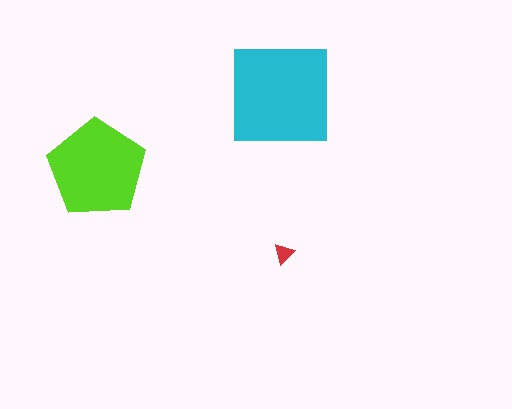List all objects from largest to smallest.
The cyan square, the lime pentagon, the red triangle.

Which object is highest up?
The cyan square is topmost.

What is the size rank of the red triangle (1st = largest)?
3rd.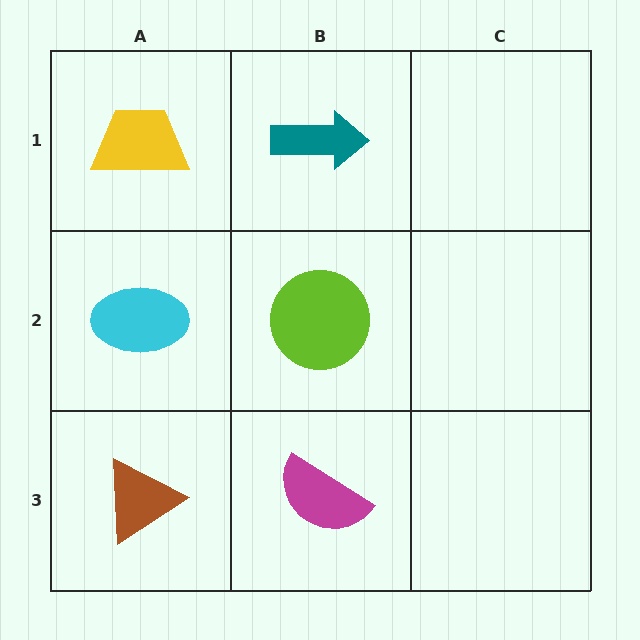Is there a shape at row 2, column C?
No, that cell is empty.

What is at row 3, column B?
A magenta semicircle.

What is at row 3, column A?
A brown triangle.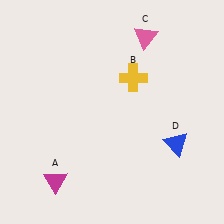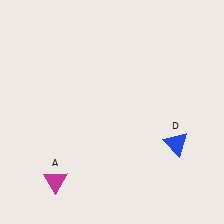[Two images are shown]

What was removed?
The pink triangle (C), the yellow cross (B) were removed in Image 2.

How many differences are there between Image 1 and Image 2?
There are 2 differences between the two images.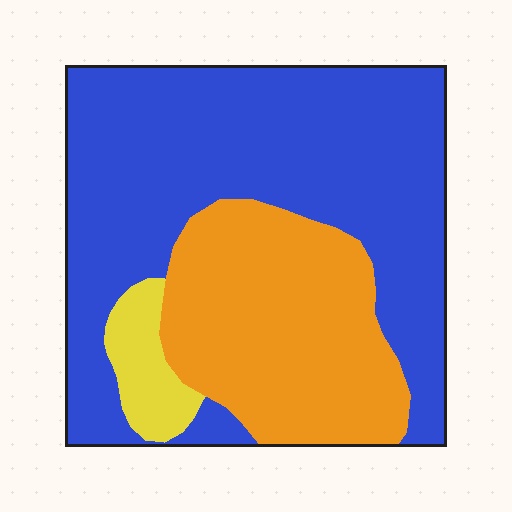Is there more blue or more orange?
Blue.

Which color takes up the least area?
Yellow, at roughly 5%.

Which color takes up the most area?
Blue, at roughly 60%.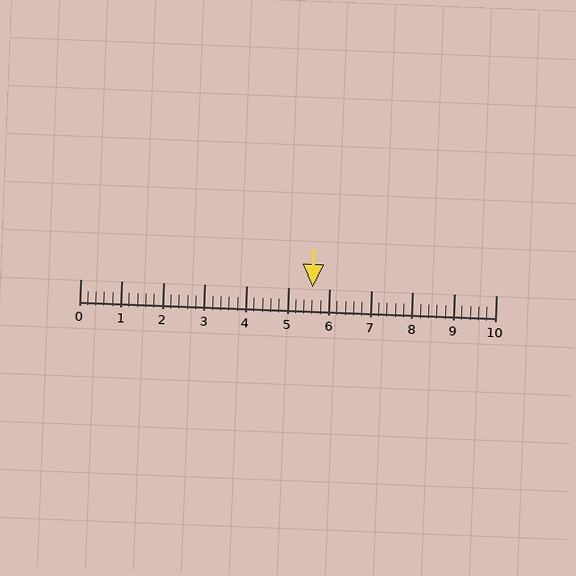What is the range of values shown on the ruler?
The ruler shows values from 0 to 10.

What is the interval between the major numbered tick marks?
The major tick marks are spaced 1 units apart.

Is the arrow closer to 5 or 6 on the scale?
The arrow is closer to 6.